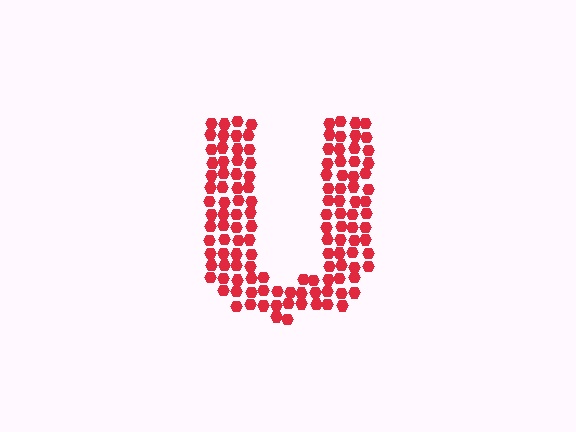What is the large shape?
The large shape is the letter U.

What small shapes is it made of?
It is made of small hexagons.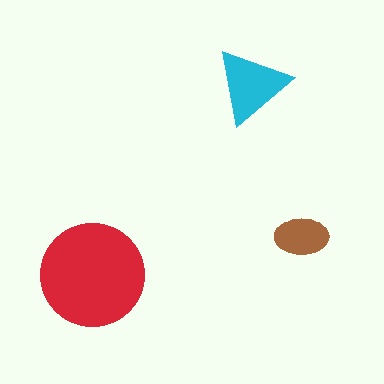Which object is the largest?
The red circle.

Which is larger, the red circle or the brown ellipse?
The red circle.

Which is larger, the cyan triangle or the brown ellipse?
The cyan triangle.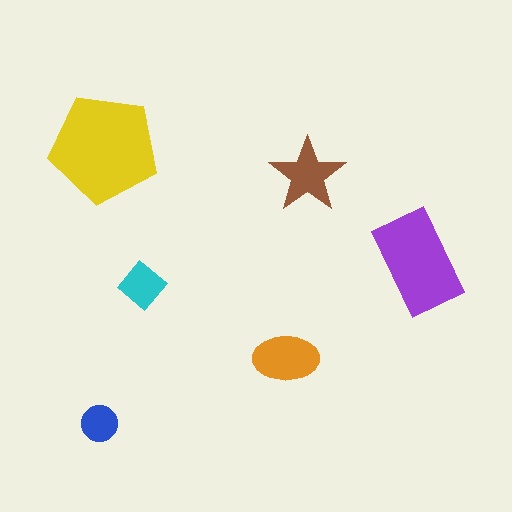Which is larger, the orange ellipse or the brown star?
The orange ellipse.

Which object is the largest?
The yellow pentagon.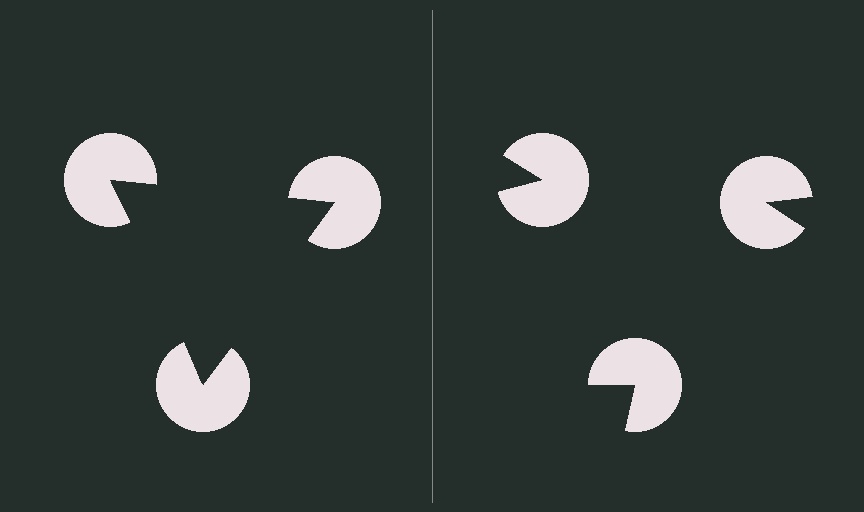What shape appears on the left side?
An illusory triangle.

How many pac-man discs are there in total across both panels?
6 — 3 on each side.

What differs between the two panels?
The pac-man discs are positioned identically on both sides; only the wedge orientations differ. On the left they align to a triangle; on the right they are misaligned.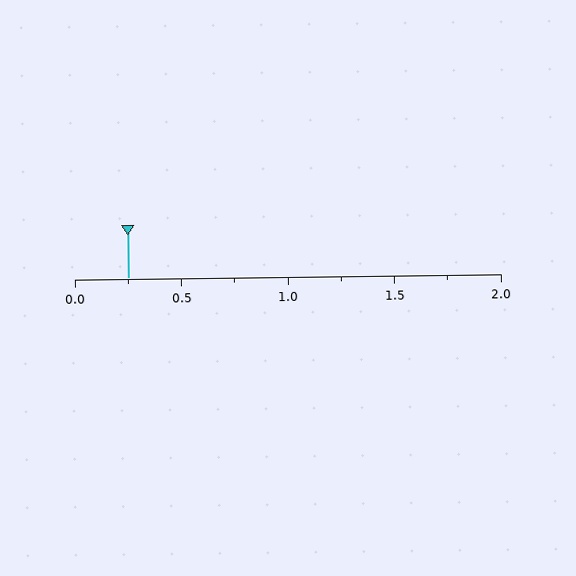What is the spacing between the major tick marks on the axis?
The major ticks are spaced 0.5 apart.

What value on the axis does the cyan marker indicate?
The marker indicates approximately 0.25.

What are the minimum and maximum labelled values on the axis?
The axis runs from 0.0 to 2.0.